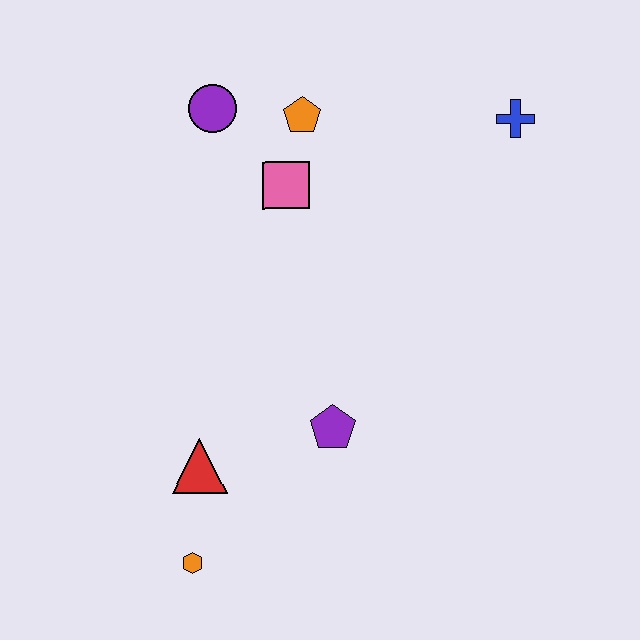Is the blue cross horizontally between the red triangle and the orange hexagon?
No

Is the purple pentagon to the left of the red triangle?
No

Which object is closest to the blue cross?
The orange pentagon is closest to the blue cross.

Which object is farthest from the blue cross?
The orange hexagon is farthest from the blue cross.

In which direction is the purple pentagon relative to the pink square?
The purple pentagon is below the pink square.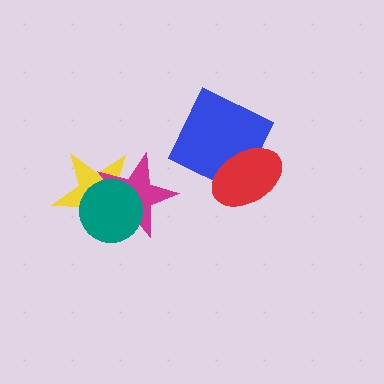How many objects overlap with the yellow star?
2 objects overlap with the yellow star.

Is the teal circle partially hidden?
No, no other shape covers it.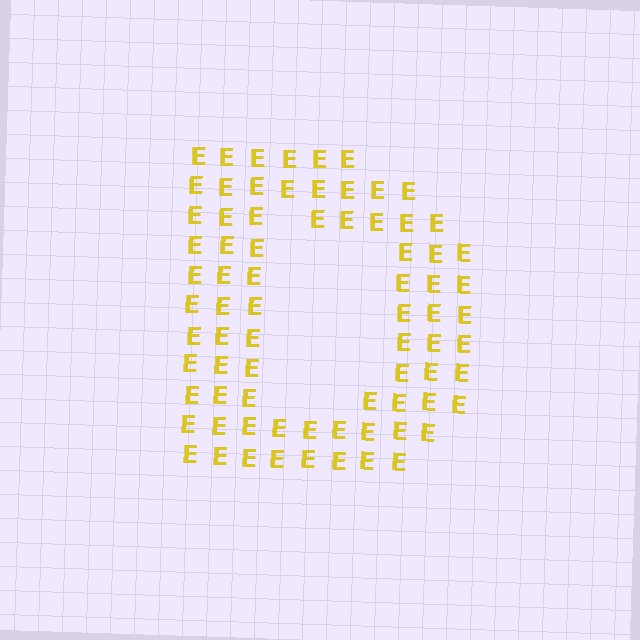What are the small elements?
The small elements are letter E's.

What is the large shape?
The large shape is the letter D.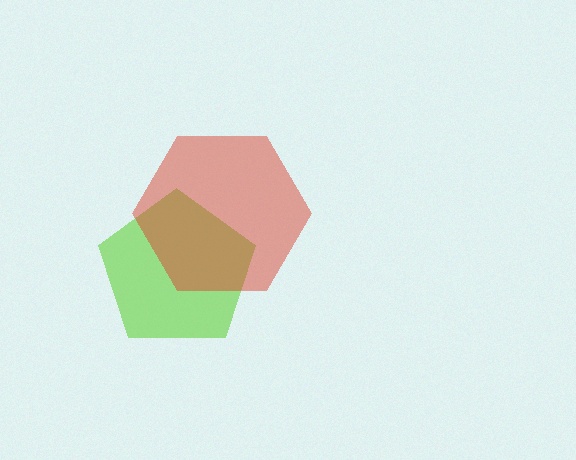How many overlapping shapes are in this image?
There are 2 overlapping shapes in the image.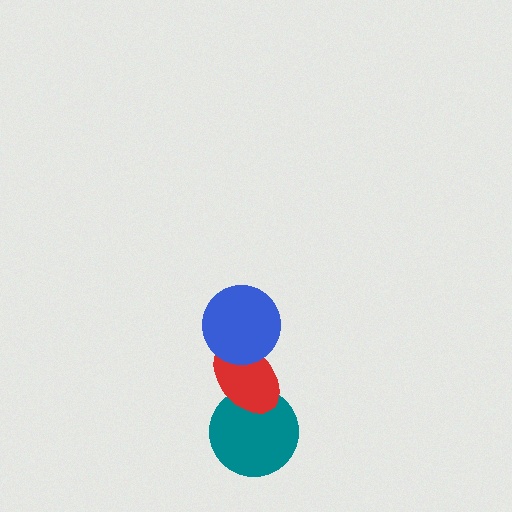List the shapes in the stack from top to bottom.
From top to bottom: the blue circle, the red ellipse, the teal circle.